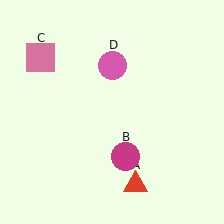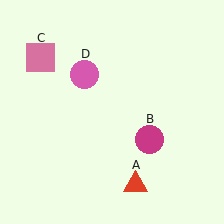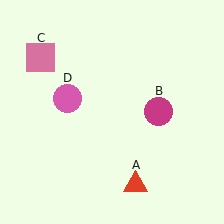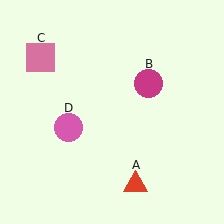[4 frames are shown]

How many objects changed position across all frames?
2 objects changed position: magenta circle (object B), pink circle (object D).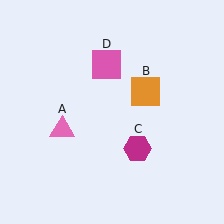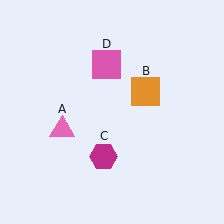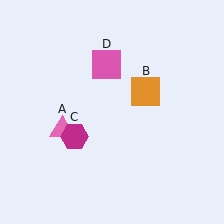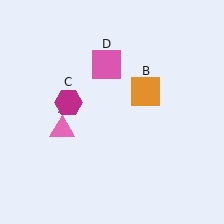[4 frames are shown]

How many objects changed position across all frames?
1 object changed position: magenta hexagon (object C).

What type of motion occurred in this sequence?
The magenta hexagon (object C) rotated clockwise around the center of the scene.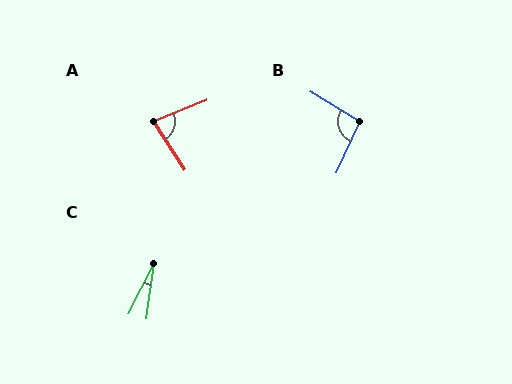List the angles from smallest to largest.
C (19°), A (79°), B (97°).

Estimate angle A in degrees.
Approximately 79 degrees.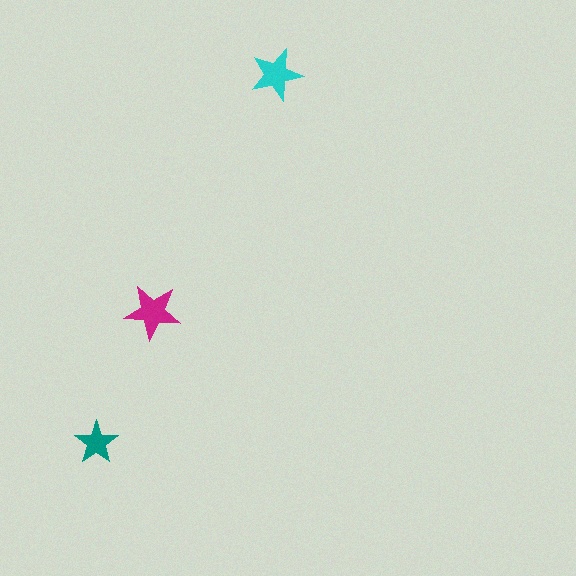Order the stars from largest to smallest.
the magenta one, the cyan one, the teal one.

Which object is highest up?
The cyan star is topmost.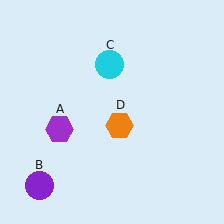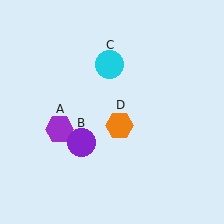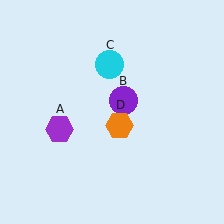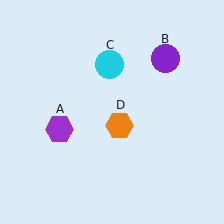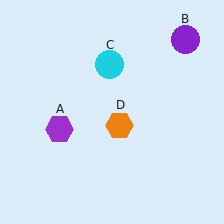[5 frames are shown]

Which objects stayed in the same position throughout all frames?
Purple hexagon (object A) and cyan circle (object C) and orange hexagon (object D) remained stationary.